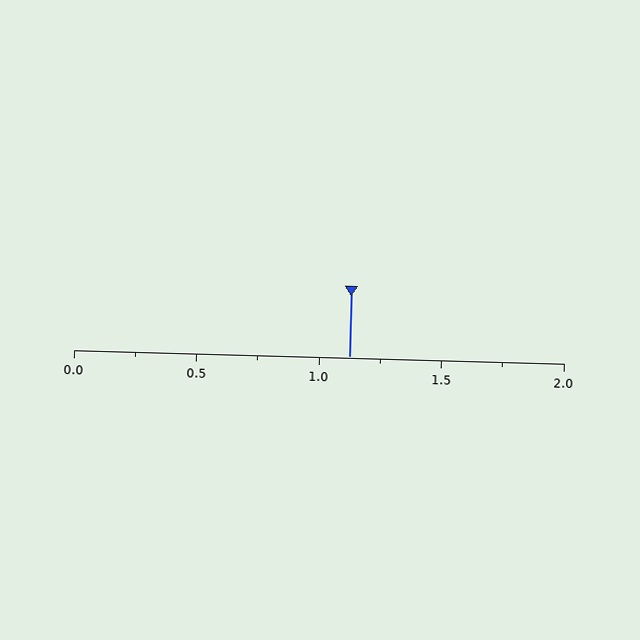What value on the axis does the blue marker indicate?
The marker indicates approximately 1.12.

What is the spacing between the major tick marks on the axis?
The major ticks are spaced 0.5 apart.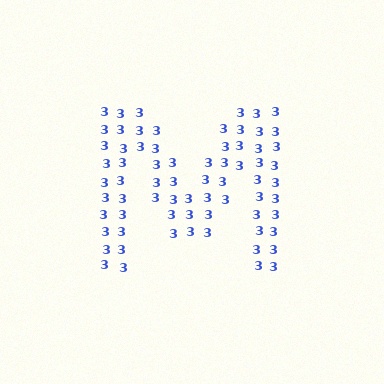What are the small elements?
The small elements are digit 3's.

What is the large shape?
The large shape is the letter M.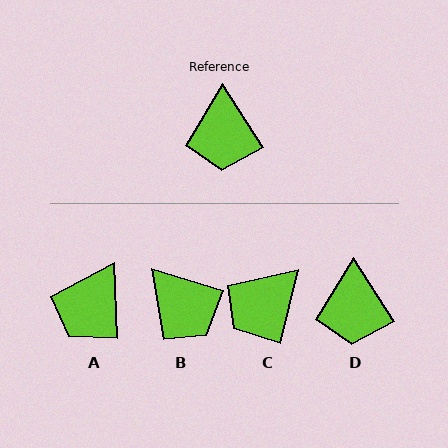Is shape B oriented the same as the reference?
No, it is off by about 41 degrees.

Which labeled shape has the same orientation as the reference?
D.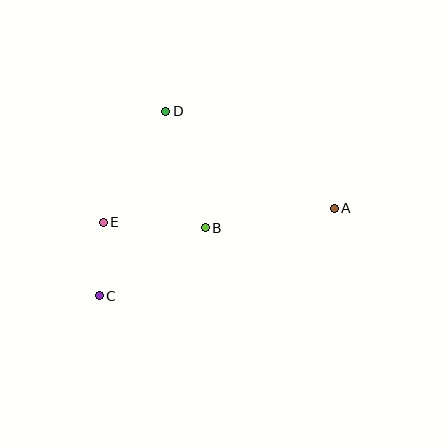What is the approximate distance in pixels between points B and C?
The distance between B and C is approximately 126 pixels.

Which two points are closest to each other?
Points C and E are closest to each other.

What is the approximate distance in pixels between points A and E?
The distance between A and E is approximately 231 pixels.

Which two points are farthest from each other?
Points A and C are farthest from each other.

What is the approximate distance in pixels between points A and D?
The distance between A and D is approximately 194 pixels.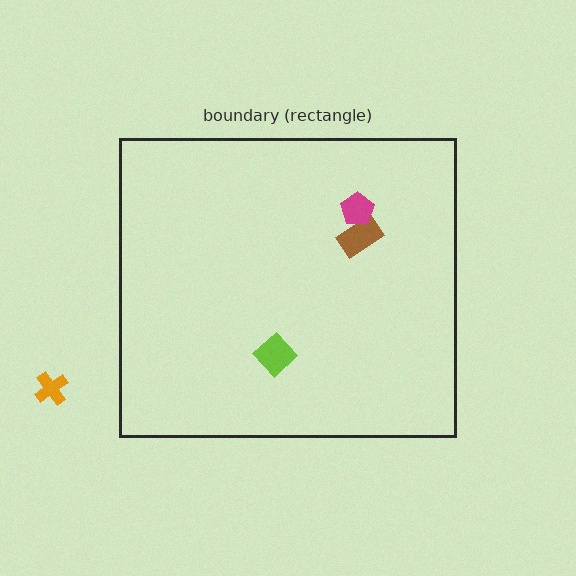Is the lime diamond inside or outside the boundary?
Inside.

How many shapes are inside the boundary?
3 inside, 1 outside.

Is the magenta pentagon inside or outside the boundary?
Inside.